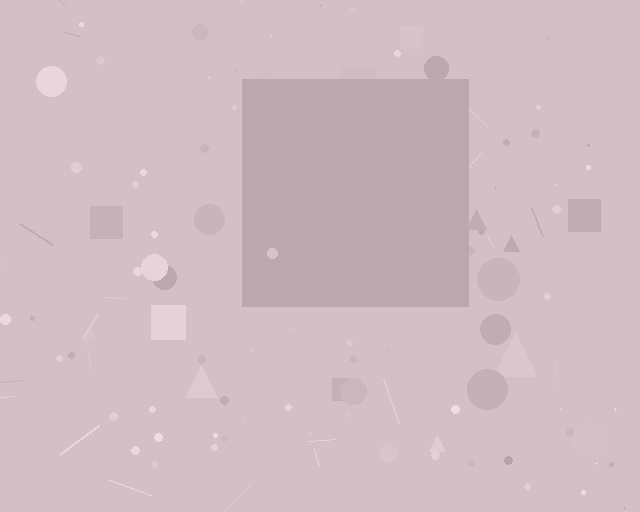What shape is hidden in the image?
A square is hidden in the image.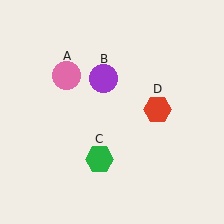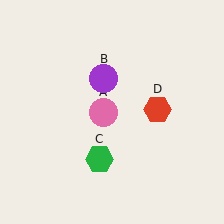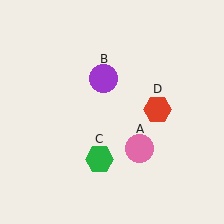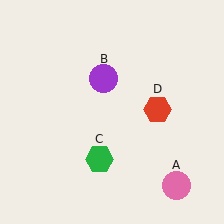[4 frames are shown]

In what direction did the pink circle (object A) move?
The pink circle (object A) moved down and to the right.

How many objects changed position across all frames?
1 object changed position: pink circle (object A).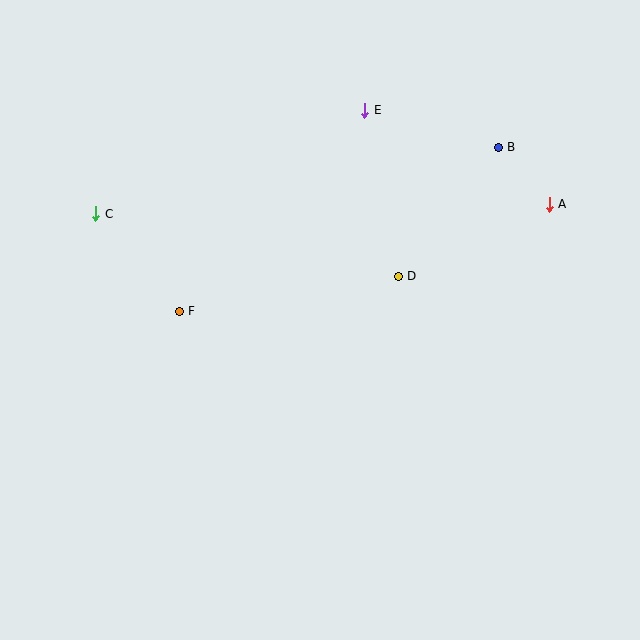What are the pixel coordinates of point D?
Point D is at (398, 276).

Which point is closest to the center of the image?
Point D at (398, 276) is closest to the center.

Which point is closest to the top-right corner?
Point B is closest to the top-right corner.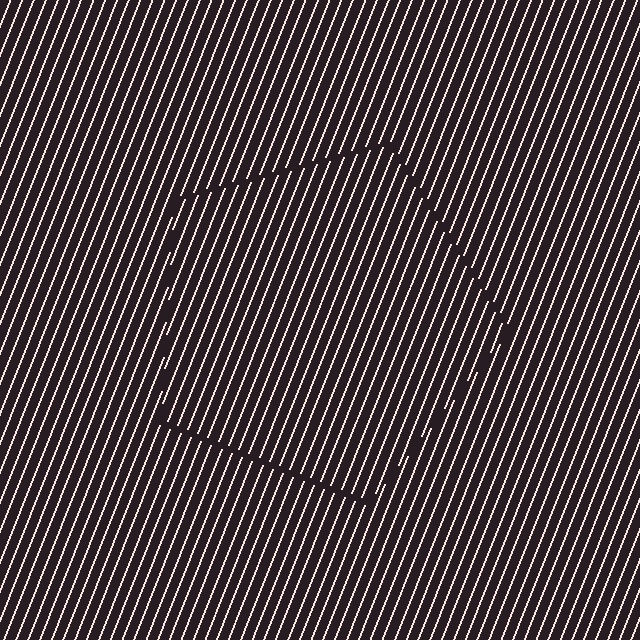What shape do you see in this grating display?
An illusory pentagon. The interior of the shape contains the same grating, shifted by half a period — the contour is defined by the phase discontinuity where line-ends from the inner and outer gratings abut.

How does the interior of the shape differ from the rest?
The interior of the shape contains the same grating, shifted by half a period — the contour is defined by the phase discontinuity where line-ends from the inner and outer gratings abut.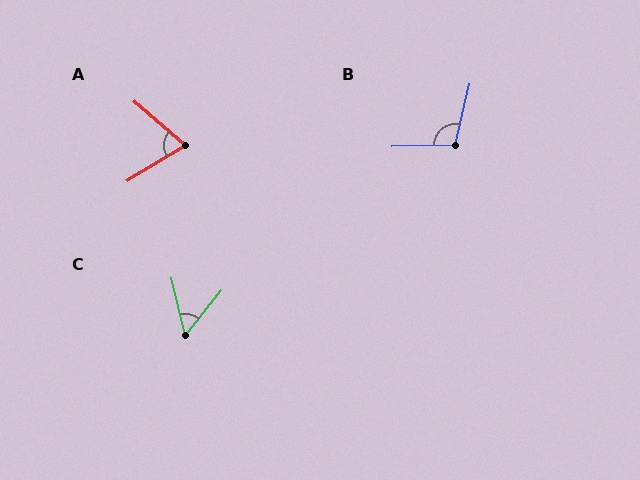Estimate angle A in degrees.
Approximately 72 degrees.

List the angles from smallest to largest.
C (52°), A (72°), B (104°).